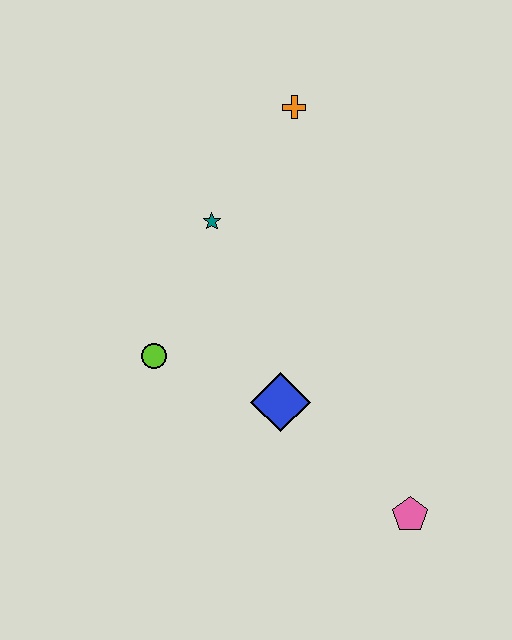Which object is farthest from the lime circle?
The pink pentagon is farthest from the lime circle.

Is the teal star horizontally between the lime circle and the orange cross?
Yes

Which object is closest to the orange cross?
The teal star is closest to the orange cross.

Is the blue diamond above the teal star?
No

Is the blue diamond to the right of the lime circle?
Yes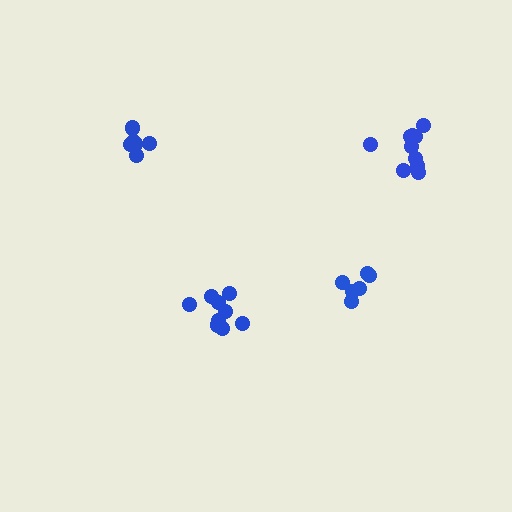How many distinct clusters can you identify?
There are 4 distinct clusters.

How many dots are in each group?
Group 1: 10 dots, Group 2: 8 dots, Group 3: 6 dots, Group 4: 10 dots (34 total).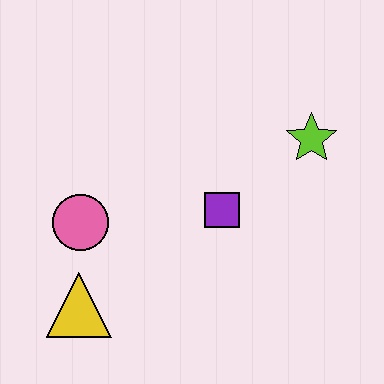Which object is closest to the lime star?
The purple square is closest to the lime star.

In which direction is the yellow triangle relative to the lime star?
The yellow triangle is to the left of the lime star.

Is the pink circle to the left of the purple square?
Yes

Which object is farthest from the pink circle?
The lime star is farthest from the pink circle.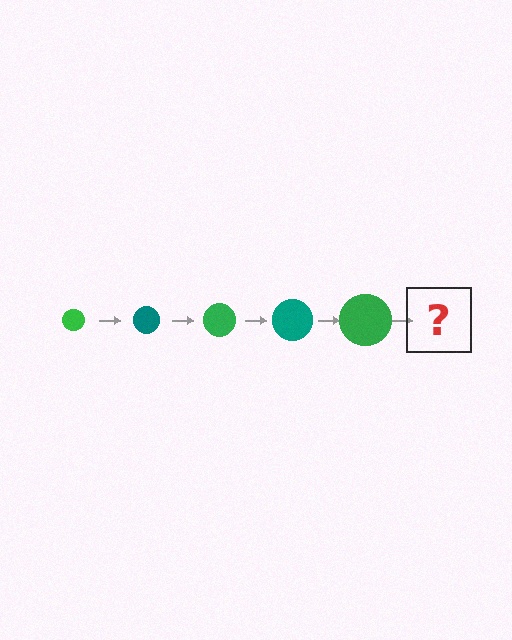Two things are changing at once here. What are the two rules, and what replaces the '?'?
The two rules are that the circle grows larger each step and the color cycles through green and teal. The '?' should be a teal circle, larger than the previous one.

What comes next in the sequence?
The next element should be a teal circle, larger than the previous one.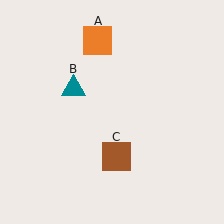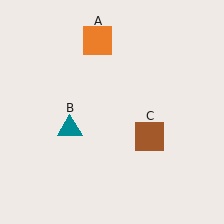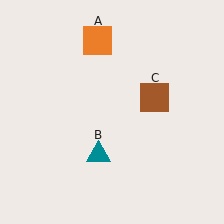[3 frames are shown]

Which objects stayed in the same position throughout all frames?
Orange square (object A) remained stationary.